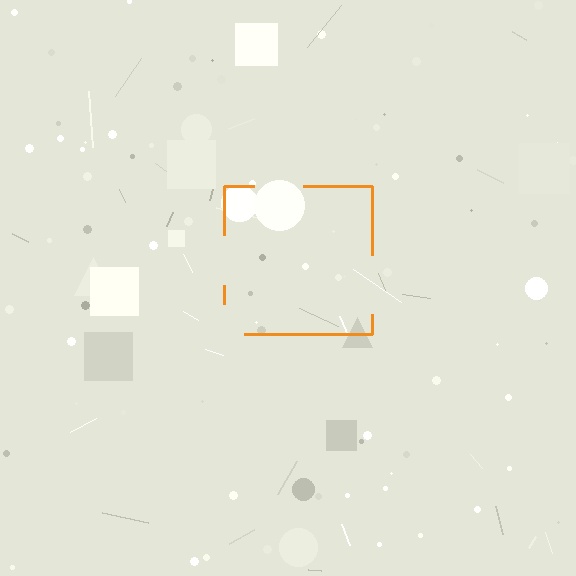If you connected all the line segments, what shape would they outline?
They would outline a square.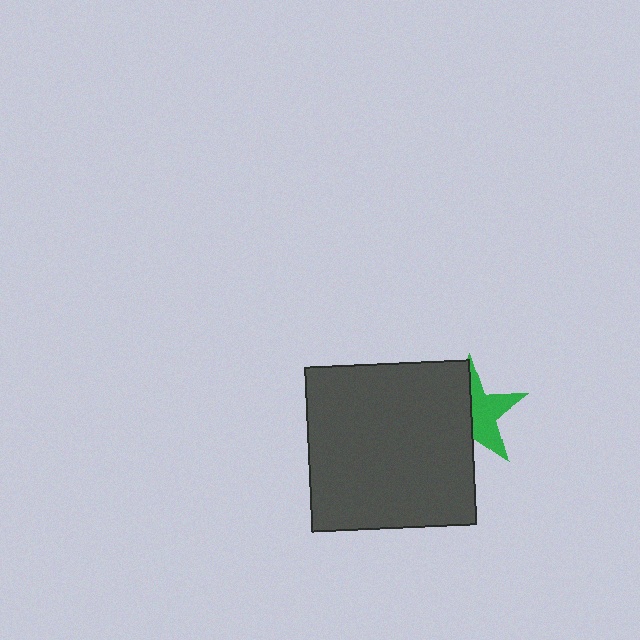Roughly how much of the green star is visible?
About half of it is visible (roughly 50%).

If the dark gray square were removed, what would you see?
You would see the complete green star.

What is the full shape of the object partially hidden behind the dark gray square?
The partially hidden object is a green star.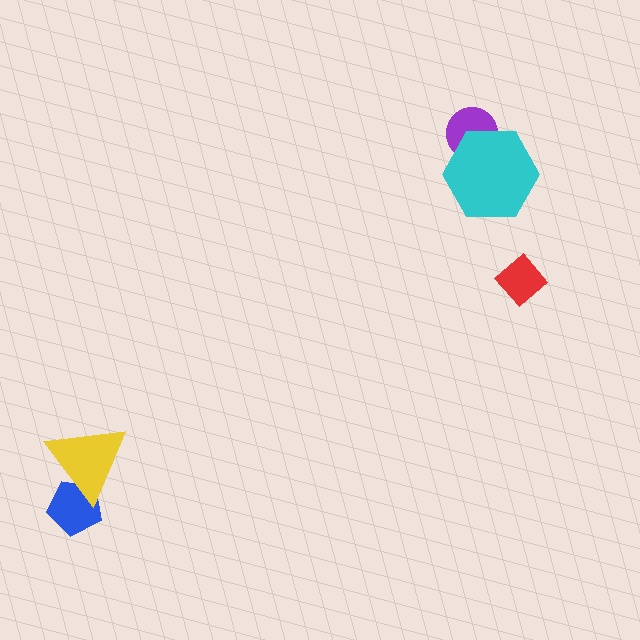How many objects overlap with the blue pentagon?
1 object overlaps with the blue pentagon.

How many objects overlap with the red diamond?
0 objects overlap with the red diamond.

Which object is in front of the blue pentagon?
The yellow triangle is in front of the blue pentagon.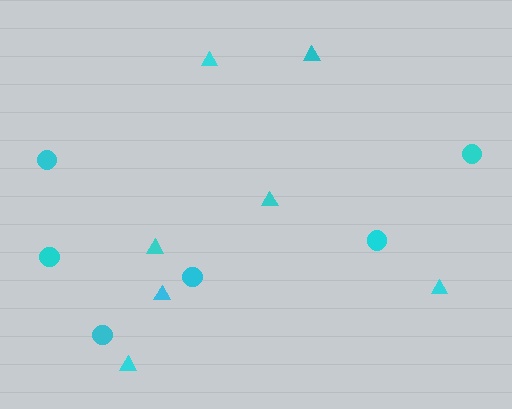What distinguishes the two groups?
There are 2 groups: one group of circles (6) and one group of triangles (7).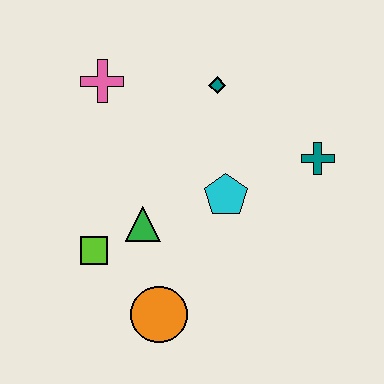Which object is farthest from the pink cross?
The orange circle is farthest from the pink cross.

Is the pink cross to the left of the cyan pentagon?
Yes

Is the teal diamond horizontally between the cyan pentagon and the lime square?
Yes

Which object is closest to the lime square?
The green triangle is closest to the lime square.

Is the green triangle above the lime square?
Yes